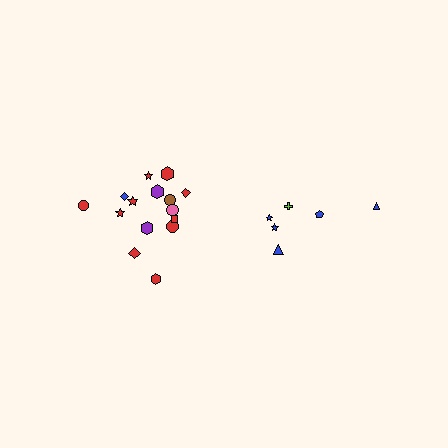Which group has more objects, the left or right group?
The left group.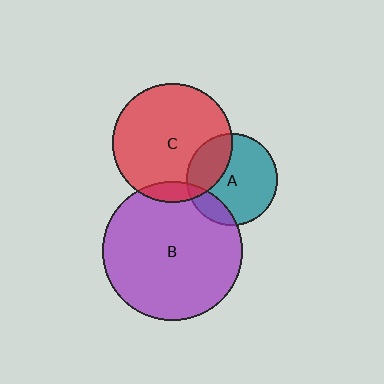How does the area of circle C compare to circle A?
Approximately 1.7 times.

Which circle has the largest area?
Circle B (purple).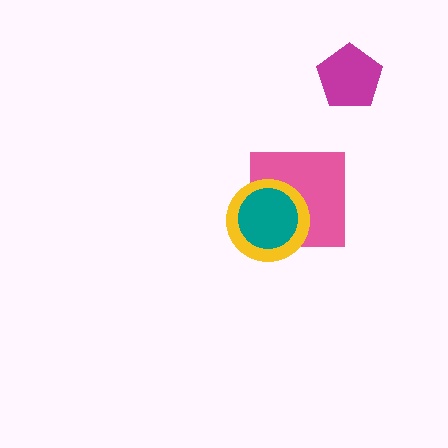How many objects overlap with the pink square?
2 objects overlap with the pink square.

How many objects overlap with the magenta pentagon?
0 objects overlap with the magenta pentagon.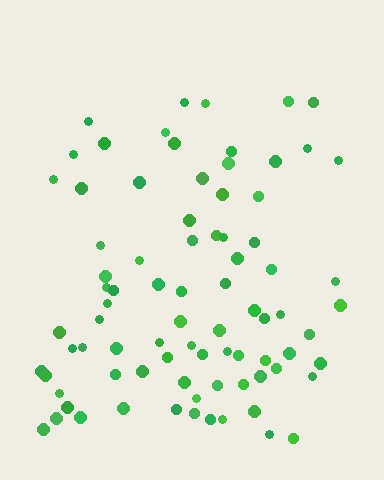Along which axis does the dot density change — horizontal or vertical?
Vertical.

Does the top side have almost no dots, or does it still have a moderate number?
Still a moderate number, just noticeably fewer than the bottom.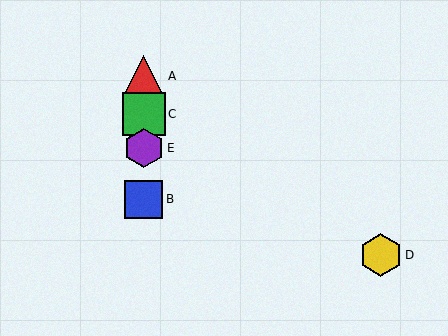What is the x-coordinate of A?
Object A is at x≈144.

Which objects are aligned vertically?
Objects A, B, C, E are aligned vertically.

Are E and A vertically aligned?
Yes, both are at x≈144.